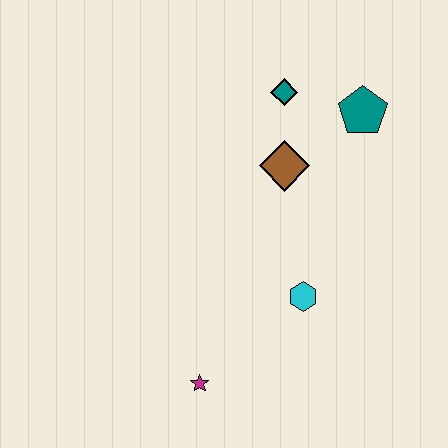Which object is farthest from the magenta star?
The teal pentagon is farthest from the magenta star.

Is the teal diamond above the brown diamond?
Yes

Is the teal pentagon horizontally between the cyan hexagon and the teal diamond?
No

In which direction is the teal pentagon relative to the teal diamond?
The teal pentagon is to the right of the teal diamond.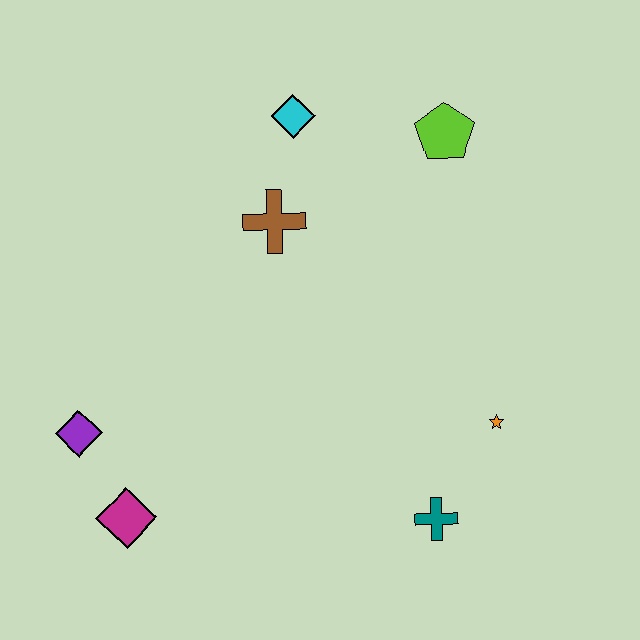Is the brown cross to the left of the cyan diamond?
Yes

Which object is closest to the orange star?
The teal cross is closest to the orange star.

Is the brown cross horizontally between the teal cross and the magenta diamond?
Yes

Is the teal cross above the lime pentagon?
No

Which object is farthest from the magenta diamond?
The lime pentagon is farthest from the magenta diamond.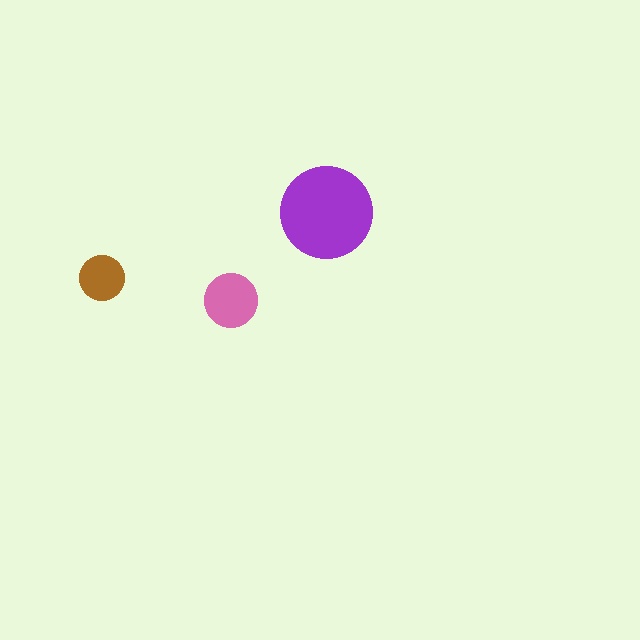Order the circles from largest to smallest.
the purple one, the pink one, the brown one.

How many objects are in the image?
There are 3 objects in the image.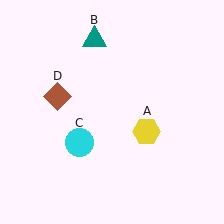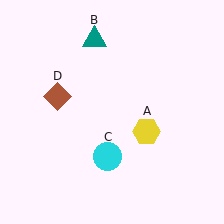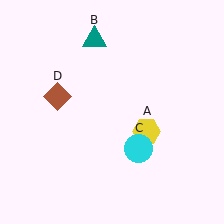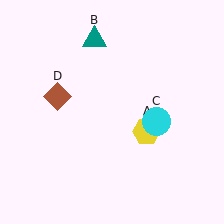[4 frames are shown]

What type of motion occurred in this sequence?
The cyan circle (object C) rotated counterclockwise around the center of the scene.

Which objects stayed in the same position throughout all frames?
Yellow hexagon (object A) and teal triangle (object B) and brown diamond (object D) remained stationary.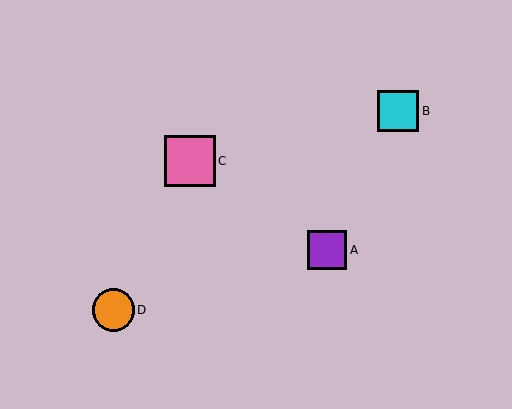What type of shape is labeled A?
Shape A is a purple square.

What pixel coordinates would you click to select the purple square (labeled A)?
Click at (327, 250) to select the purple square A.